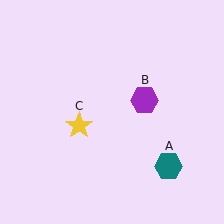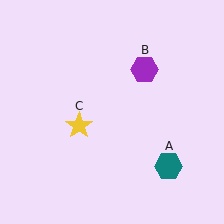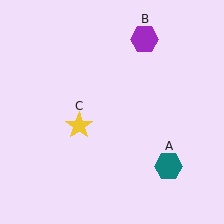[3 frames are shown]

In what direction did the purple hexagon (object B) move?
The purple hexagon (object B) moved up.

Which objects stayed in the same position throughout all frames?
Teal hexagon (object A) and yellow star (object C) remained stationary.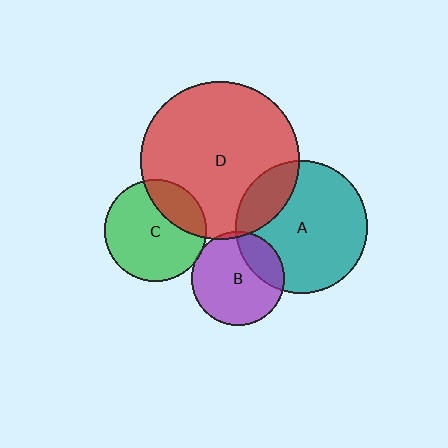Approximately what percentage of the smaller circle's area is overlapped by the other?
Approximately 25%.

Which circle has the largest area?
Circle D (red).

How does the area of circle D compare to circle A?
Approximately 1.4 times.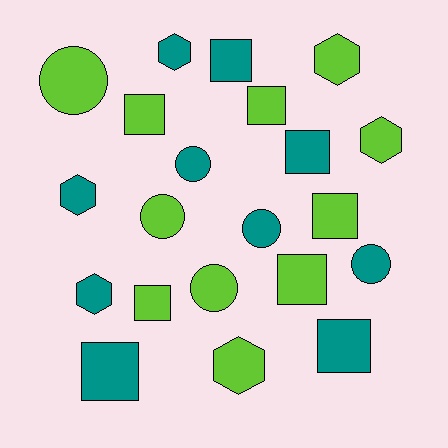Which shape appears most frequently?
Square, with 9 objects.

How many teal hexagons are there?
There are 3 teal hexagons.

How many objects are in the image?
There are 21 objects.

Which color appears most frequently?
Lime, with 11 objects.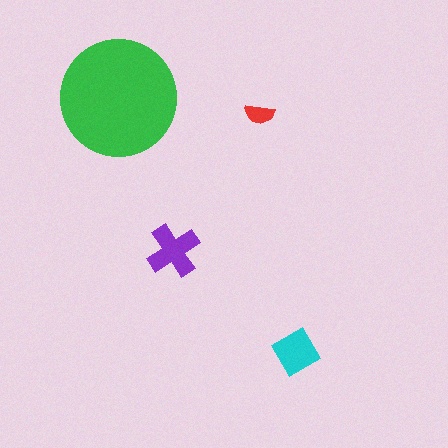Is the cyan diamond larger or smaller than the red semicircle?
Larger.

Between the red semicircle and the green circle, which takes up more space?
The green circle.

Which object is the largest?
The green circle.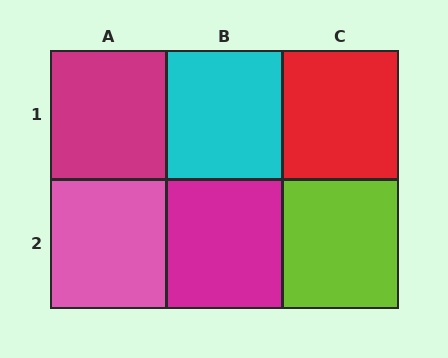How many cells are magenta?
2 cells are magenta.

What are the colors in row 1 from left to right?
Magenta, cyan, red.